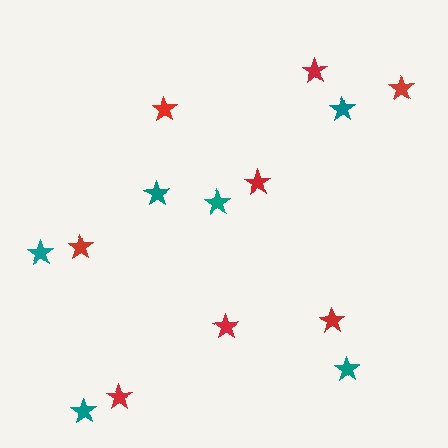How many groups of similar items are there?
There are 2 groups: one group of red stars (8) and one group of teal stars (6).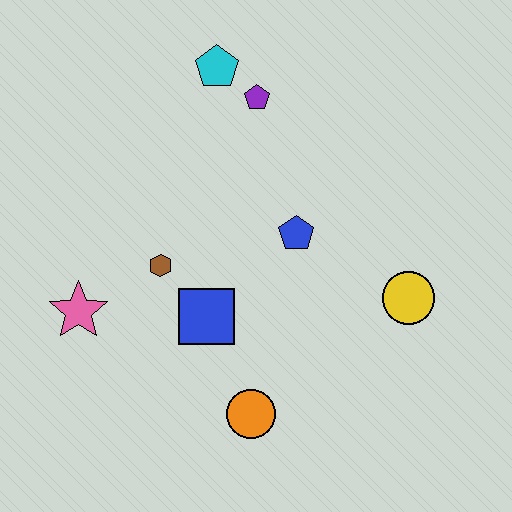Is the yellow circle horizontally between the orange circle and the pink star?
No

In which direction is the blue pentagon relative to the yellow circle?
The blue pentagon is to the left of the yellow circle.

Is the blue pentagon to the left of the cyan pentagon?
No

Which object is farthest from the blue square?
The cyan pentagon is farthest from the blue square.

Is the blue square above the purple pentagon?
No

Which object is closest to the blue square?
The brown hexagon is closest to the blue square.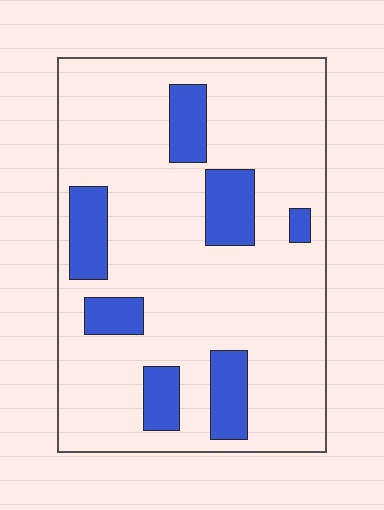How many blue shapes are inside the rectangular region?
7.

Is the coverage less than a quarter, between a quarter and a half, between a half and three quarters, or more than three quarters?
Less than a quarter.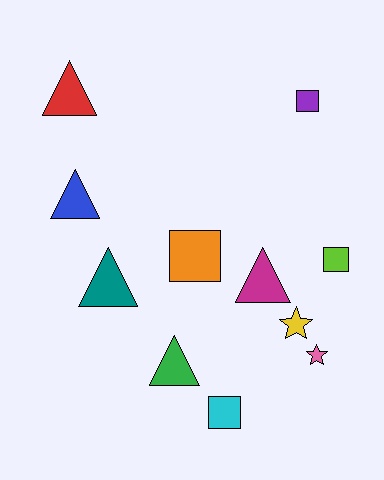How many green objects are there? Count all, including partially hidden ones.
There is 1 green object.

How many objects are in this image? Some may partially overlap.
There are 11 objects.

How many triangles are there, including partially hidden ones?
There are 5 triangles.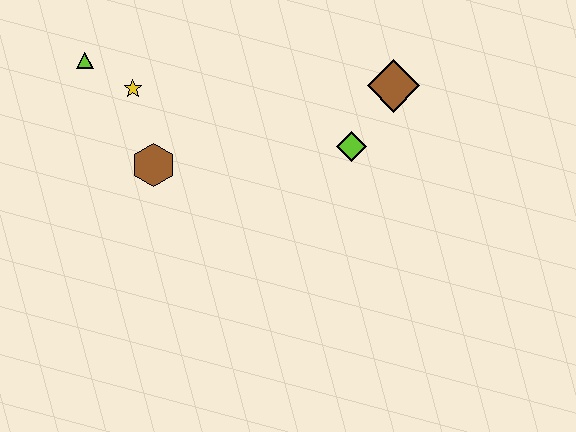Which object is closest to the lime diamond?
The brown diamond is closest to the lime diamond.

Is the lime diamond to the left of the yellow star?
No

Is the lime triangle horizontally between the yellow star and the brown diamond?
No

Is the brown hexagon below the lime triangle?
Yes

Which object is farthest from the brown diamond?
The lime triangle is farthest from the brown diamond.